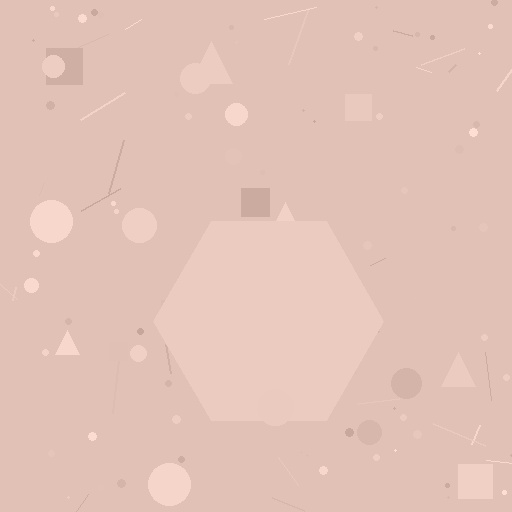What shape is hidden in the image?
A hexagon is hidden in the image.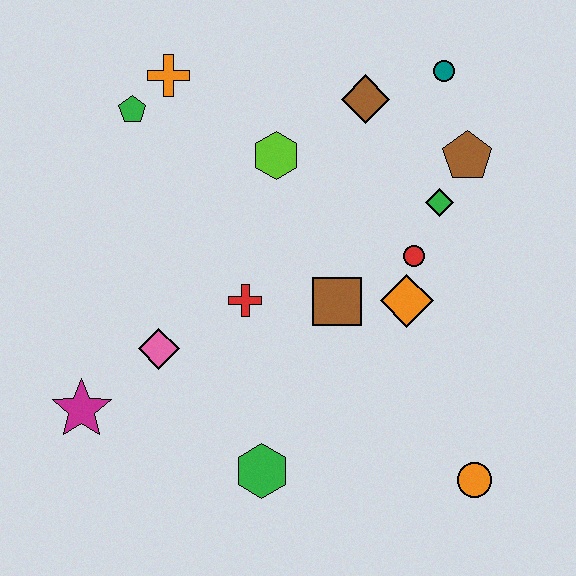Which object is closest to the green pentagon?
The orange cross is closest to the green pentagon.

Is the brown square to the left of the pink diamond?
No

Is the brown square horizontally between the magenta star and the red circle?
Yes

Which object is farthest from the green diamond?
The magenta star is farthest from the green diamond.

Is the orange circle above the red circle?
No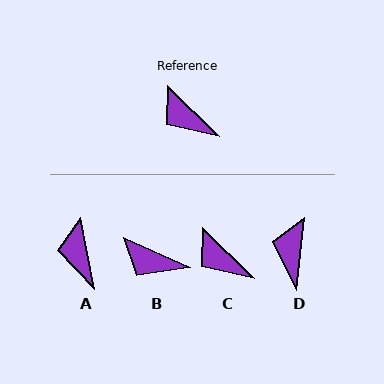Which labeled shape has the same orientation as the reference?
C.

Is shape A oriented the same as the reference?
No, it is off by about 34 degrees.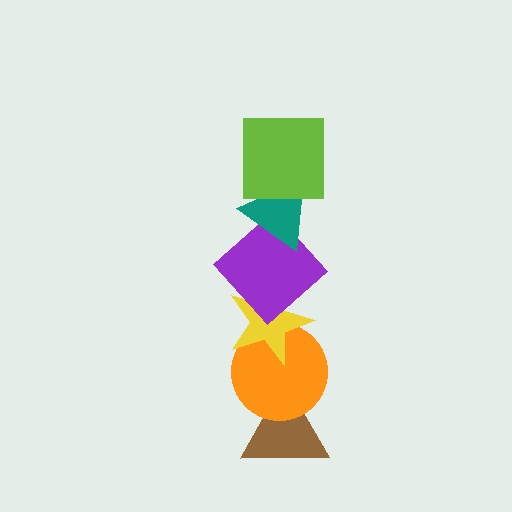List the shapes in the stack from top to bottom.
From top to bottom: the lime square, the teal triangle, the purple diamond, the yellow star, the orange circle, the brown triangle.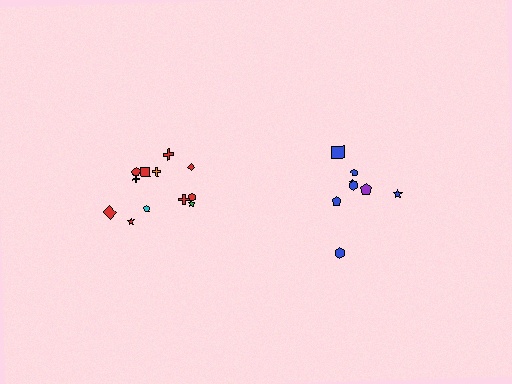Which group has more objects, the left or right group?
The left group.